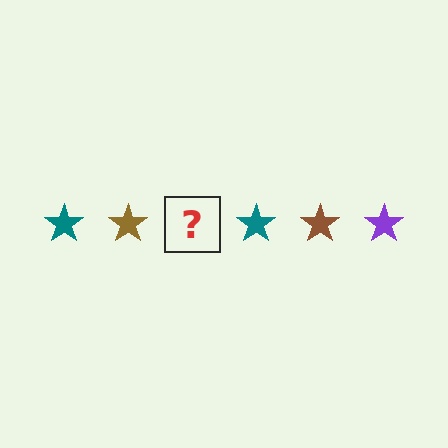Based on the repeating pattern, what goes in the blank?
The blank should be a purple star.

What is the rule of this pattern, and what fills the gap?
The rule is that the pattern cycles through teal, brown, purple stars. The gap should be filled with a purple star.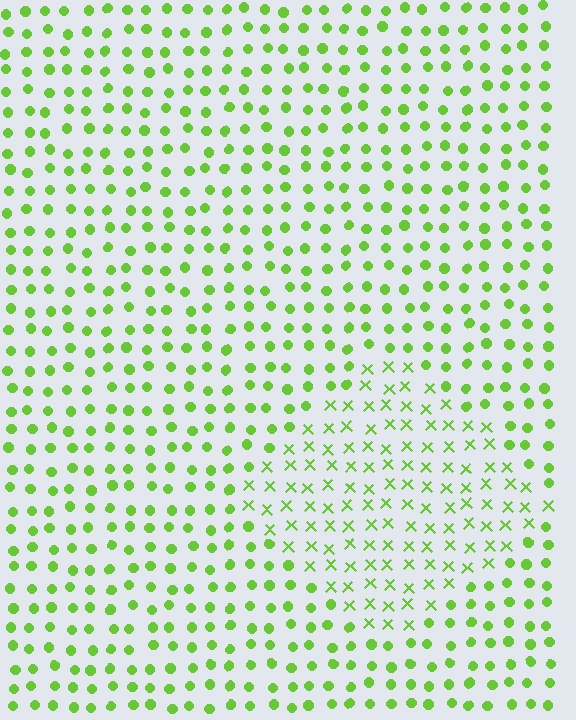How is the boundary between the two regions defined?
The boundary is defined by a change in element shape: X marks inside vs. circles outside. All elements share the same color and spacing.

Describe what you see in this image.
The image is filled with small lime elements arranged in a uniform grid. A diamond-shaped region contains X marks, while the surrounding area contains circles. The boundary is defined purely by the change in element shape.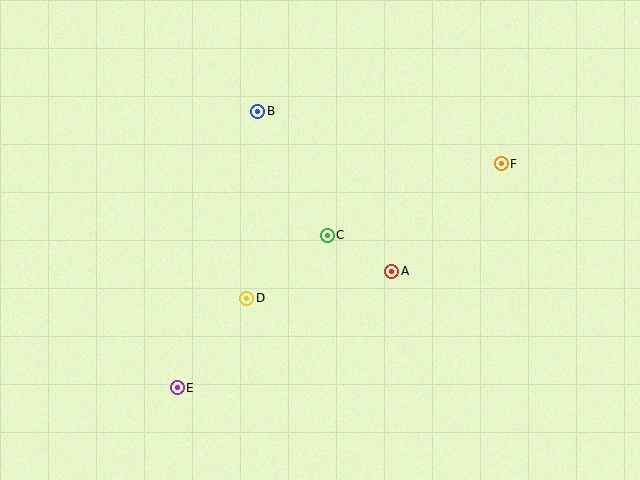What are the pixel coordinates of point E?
Point E is at (177, 388).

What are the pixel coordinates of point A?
Point A is at (392, 271).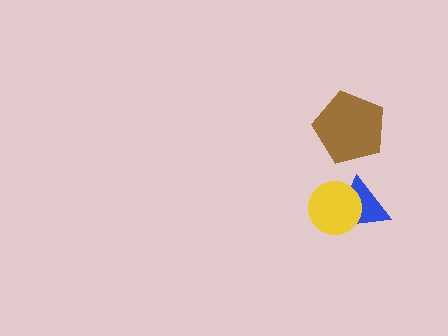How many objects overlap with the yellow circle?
1 object overlaps with the yellow circle.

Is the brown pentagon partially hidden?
No, no other shape covers it.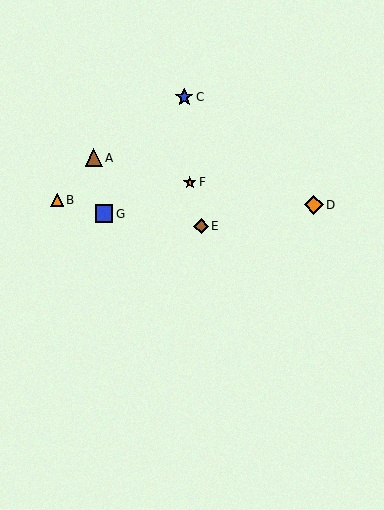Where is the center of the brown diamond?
The center of the brown diamond is at (201, 226).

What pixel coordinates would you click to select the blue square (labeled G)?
Click at (104, 214) to select the blue square G.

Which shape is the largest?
The orange diamond (labeled D) is the largest.